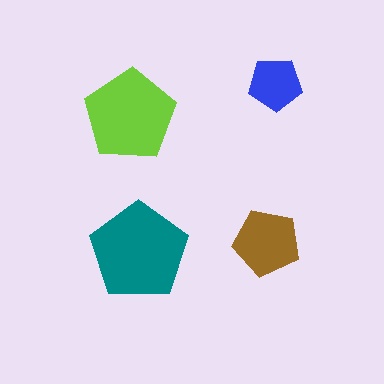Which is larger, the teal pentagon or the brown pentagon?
The teal one.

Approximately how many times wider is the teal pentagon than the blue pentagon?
About 2 times wider.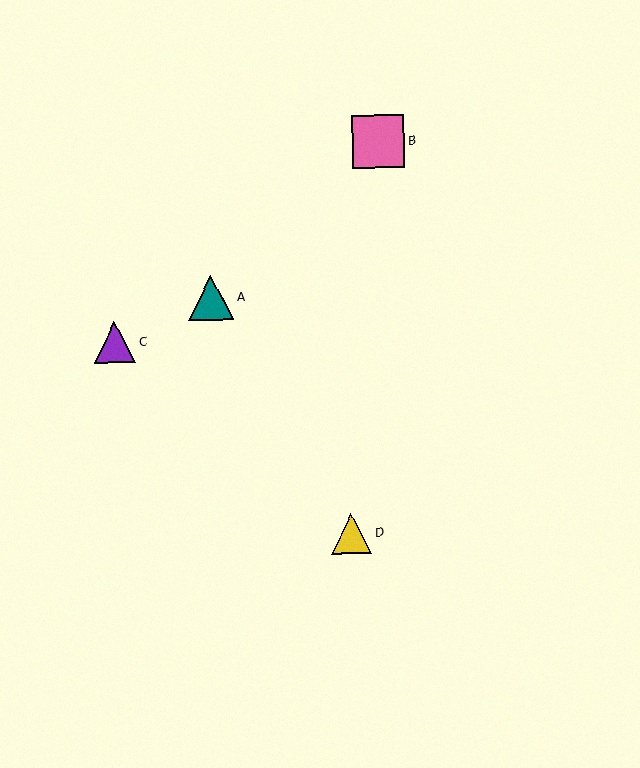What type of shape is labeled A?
Shape A is a teal triangle.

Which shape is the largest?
The pink square (labeled B) is the largest.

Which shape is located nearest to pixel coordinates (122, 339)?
The purple triangle (labeled C) at (115, 342) is nearest to that location.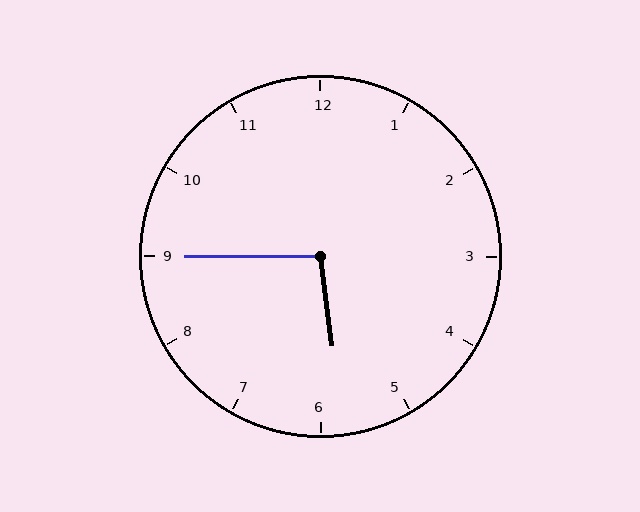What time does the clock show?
5:45.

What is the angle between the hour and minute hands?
Approximately 98 degrees.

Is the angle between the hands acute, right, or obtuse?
It is obtuse.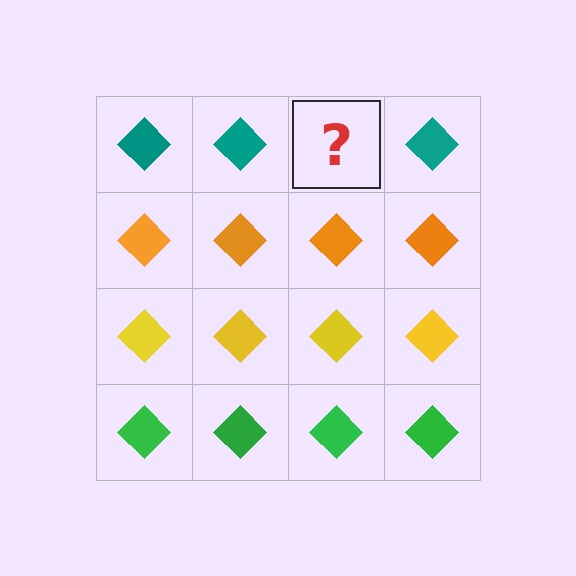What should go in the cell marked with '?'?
The missing cell should contain a teal diamond.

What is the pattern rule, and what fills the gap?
The rule is that each row has a consistent color. The gap should be filled with a teal diamond.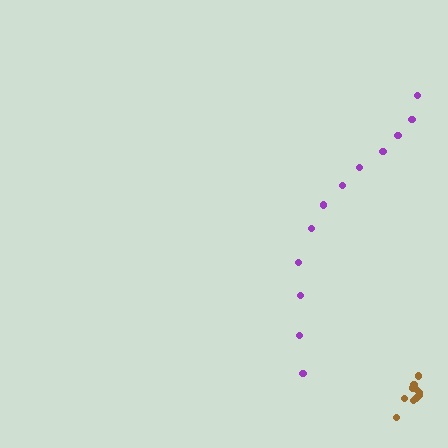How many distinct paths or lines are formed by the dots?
There are 2 distinct paths.